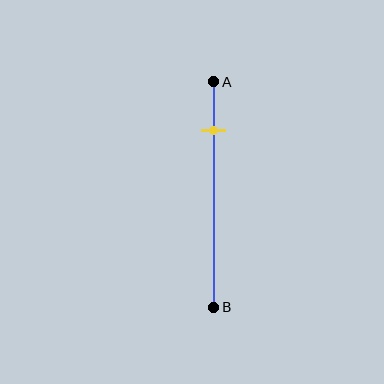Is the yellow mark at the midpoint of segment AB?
No, the mark is at about 20% from A, not at the 50% midpoint.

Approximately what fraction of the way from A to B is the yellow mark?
The yellow mark is approximately 20% of the way from A to B.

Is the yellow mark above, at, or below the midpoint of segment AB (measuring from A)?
The yellow mark is above the midpoint of segment AB.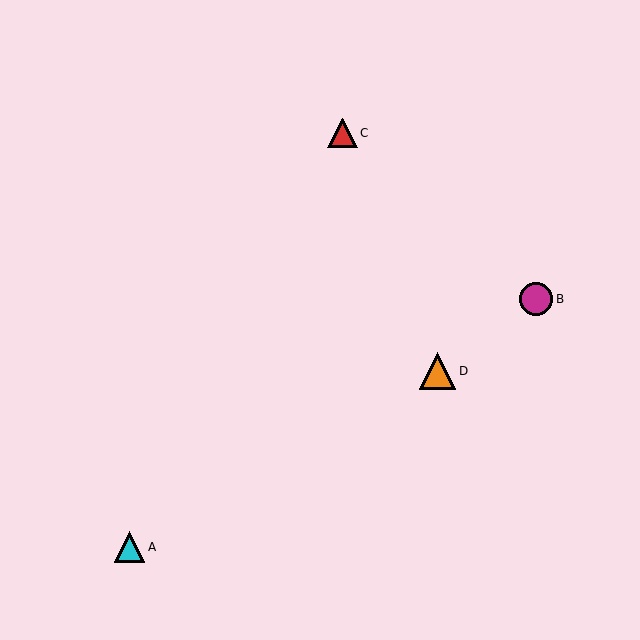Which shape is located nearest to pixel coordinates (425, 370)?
The orange triangle (labeled D) at (438, 371) is nearest to that location.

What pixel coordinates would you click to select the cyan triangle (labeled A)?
Click at (130, 547) to select the cyan triangle A.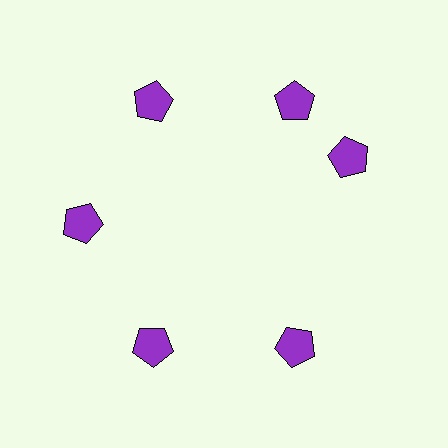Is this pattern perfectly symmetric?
No. The 6 purple pentagons are arranged in a ring, but one element near the 3 o'clock position is rotated out of alignment along the ring, breaking the 6-fold rotational symmetry.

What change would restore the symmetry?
The symmetry would be restored by rotating it back into even spacing with its neighbors so that all 6 pentagons sit at equal angles and equal distance from the center.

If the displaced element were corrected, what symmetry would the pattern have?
It would have 6-fold rotational symmetry — the pattern would map onto itself every 60 degrees.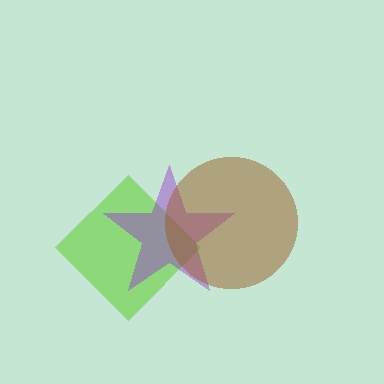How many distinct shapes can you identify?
There are 3 distinct shapes: a lime diamond, a purple star, a brown circle.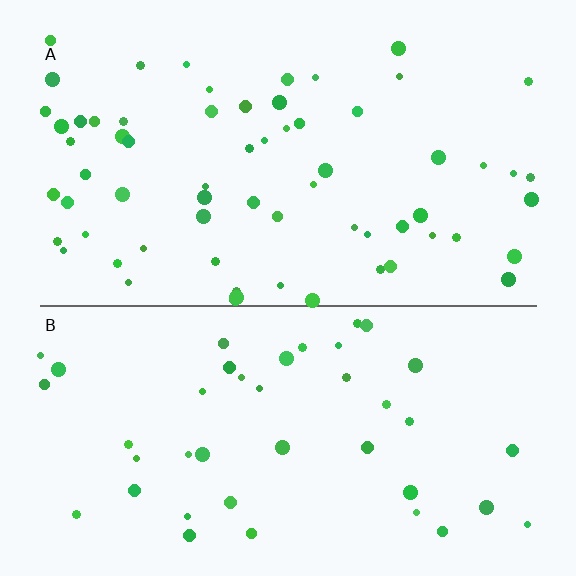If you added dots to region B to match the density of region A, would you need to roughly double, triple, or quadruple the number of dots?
Approximately double.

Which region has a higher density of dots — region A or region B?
A (the top).